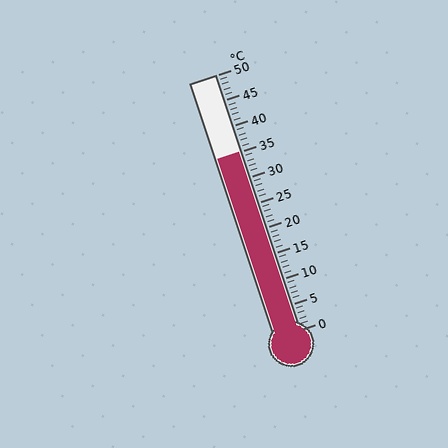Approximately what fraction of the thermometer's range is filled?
The thermometer is filled to approximately 70% of its range.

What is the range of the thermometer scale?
The thermometer scale ranges from 0°C to 50°C.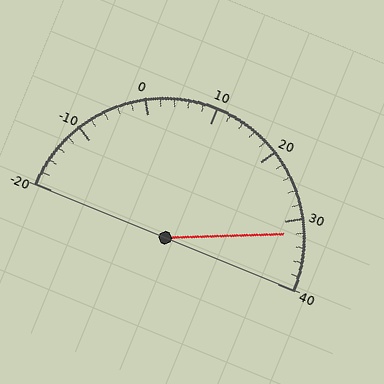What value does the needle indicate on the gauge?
The needle indicates approximately 32.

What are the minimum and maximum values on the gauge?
The gauge ranges from -20 to 40.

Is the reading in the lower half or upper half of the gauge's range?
The reading is in the upper half of the range (-20 to 40).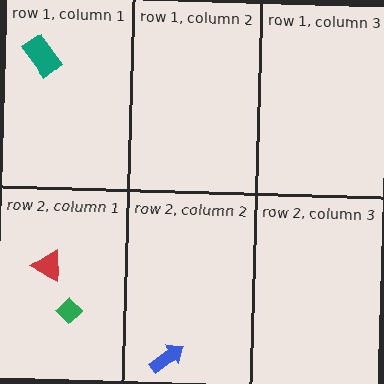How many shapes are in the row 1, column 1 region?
1.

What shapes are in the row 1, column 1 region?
The teal rectangle.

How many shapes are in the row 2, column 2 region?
1.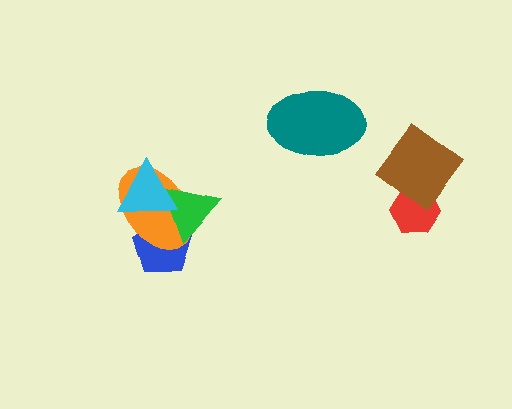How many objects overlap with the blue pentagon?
3 objects overlap with the blue pentagon.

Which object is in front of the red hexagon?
The brown diamond is in front of the red hexagon.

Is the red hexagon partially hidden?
Yes, it is partially covered by another shape.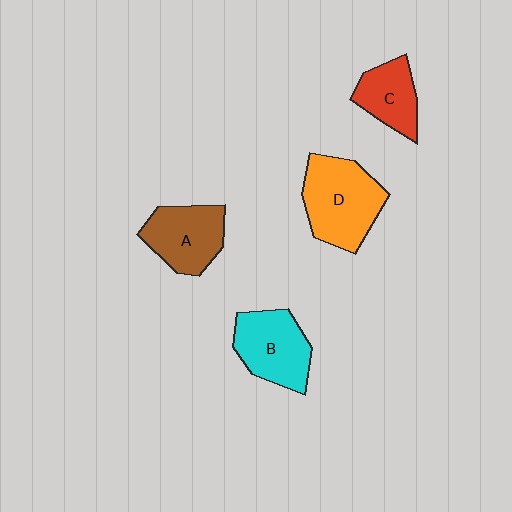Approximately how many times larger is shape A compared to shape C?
Approximately 1.3 times.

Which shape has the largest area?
Shape D (orange).